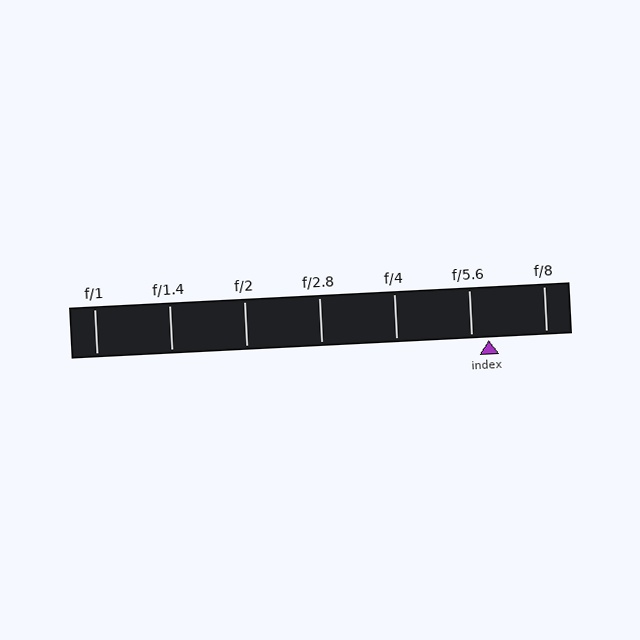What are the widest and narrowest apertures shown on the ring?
The widest aperture shown is f/1 and the narrowest is f/8.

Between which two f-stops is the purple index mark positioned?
The index mark is between f/5.6 and f/8.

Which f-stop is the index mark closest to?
The index mark is closest to f/5.6.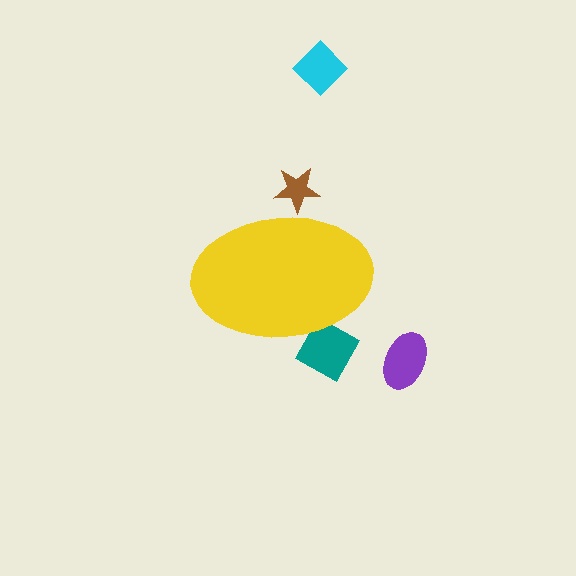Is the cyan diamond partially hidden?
No, the cyan diamond is fully visible.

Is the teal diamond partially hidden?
Yes, the teal diamond is partially hidden behind the yellow ellipse.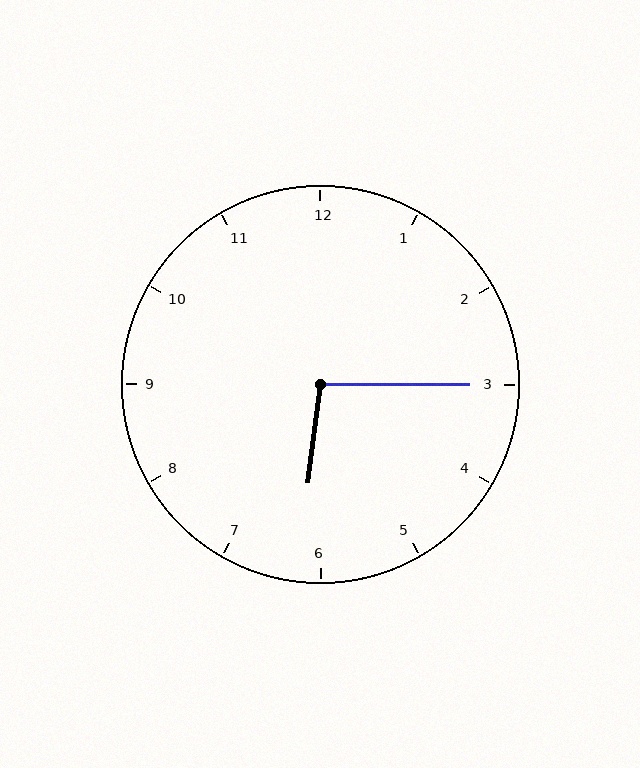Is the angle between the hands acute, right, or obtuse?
It is obtuse.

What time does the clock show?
6:15.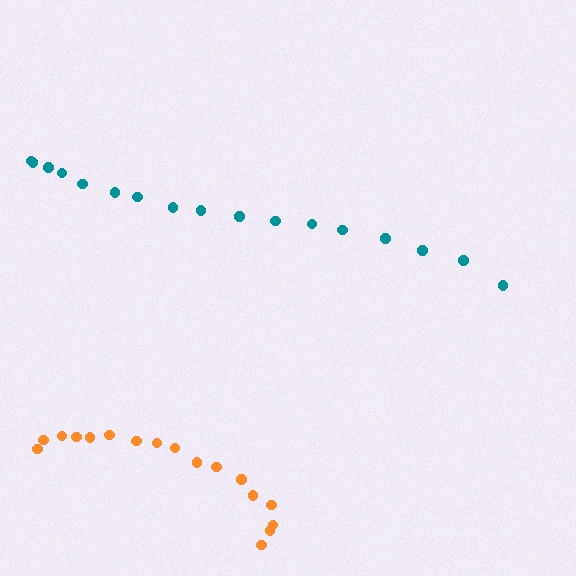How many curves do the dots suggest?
There are 2 distinct paths.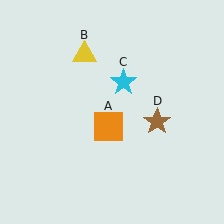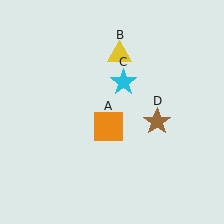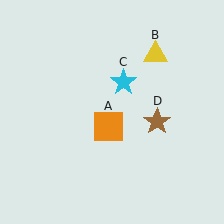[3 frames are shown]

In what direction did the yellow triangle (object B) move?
The yellow triangle (object B) moved right.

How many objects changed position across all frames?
1 object changed position: yellow triangle (object B).